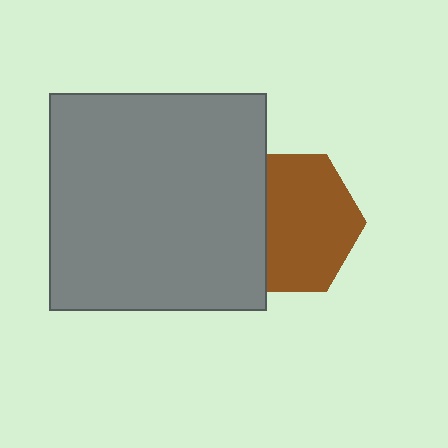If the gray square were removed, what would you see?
You would see the complete brown hexagon.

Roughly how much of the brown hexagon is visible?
Most of it is visible (roughly 66%).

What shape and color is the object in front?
The object in front is a gray square.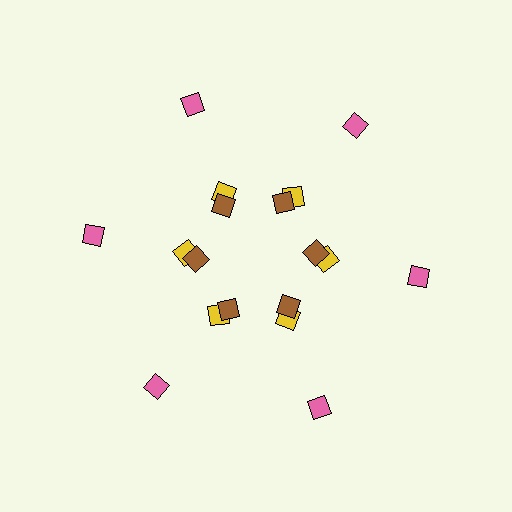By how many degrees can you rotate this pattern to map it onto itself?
The pattern maps onto itself every 60 degrees of rotation.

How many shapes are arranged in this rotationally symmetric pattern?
There are 18 shapes, arranged in 6 groups of 3.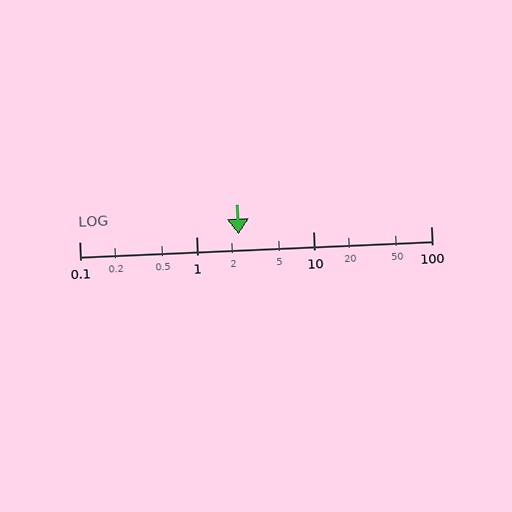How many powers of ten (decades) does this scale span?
The scale spans 3 decades, from 0.1 to 100.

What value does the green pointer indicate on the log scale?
The pointer indicates approximately 2.3.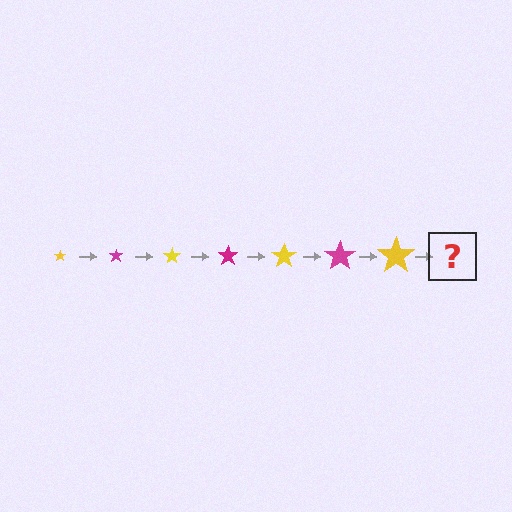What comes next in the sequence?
The next element should be a magenta star, larger than the previous one.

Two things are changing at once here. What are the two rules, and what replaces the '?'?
The two rules are that the star grows larger each step and the color cycles through yellow and magenta. The '?' should be a magenta star, larger than the previous one.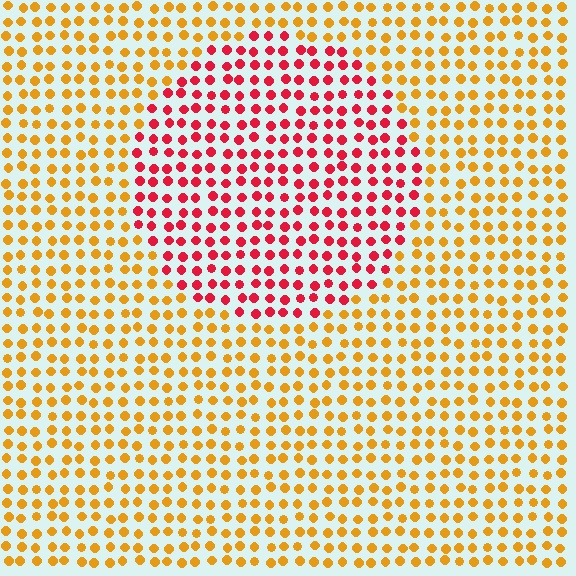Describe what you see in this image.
The image is filled with small orange elements in a uniform arrangement. A circle-shaped region is visible where the elements are tinted to a slightly different hue, forming a subtle color boundary.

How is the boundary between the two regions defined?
The boundary is defined purely by a slight shift in hue (about 49 degrees). Spacing, size, and orientation are identical on both sides.